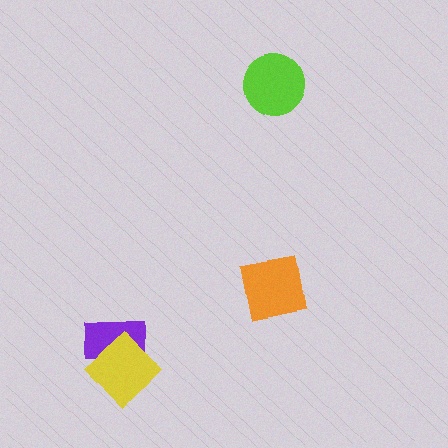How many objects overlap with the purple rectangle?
1 object overlaps with the purple rectangle.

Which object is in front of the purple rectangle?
The yellow diamond is in front of the purple rectangle.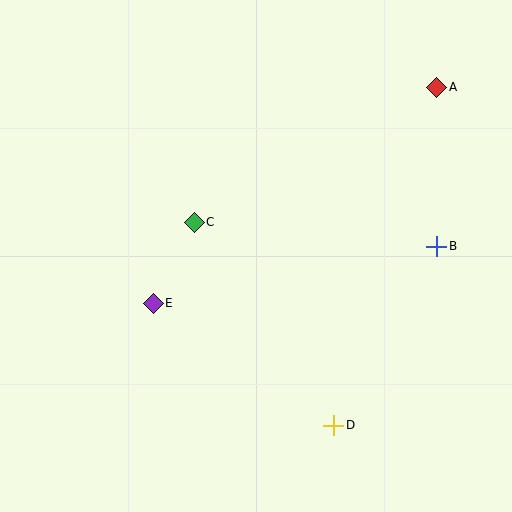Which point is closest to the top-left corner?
Point C is closest to the top-left corner.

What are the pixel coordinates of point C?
Point C is at (194, 222).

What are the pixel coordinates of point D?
Point D is at (334, 425).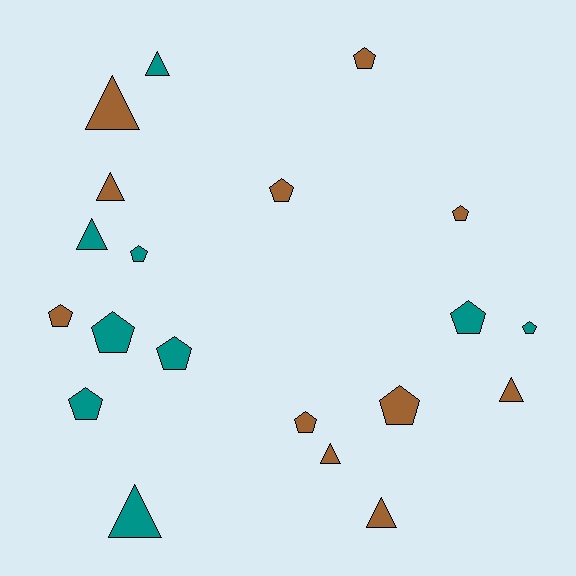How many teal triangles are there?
There are 3 teal triangles.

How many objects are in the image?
There are 20 objects.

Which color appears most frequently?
Brown, with 11 objects.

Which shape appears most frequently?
Pentagon, with 12 objects.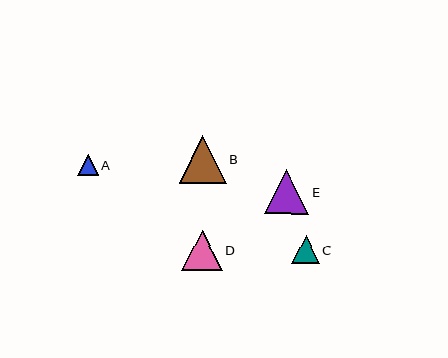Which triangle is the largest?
Triangle B is the largest with a size of approximately 47 pixels.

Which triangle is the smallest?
Triangle A is the smallest with a size of approximately 20 pixels.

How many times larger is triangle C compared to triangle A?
Triangle C is approximately 1.4 times the size of triangle A.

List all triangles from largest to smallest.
From largest to smallest: B, E, D, C, A.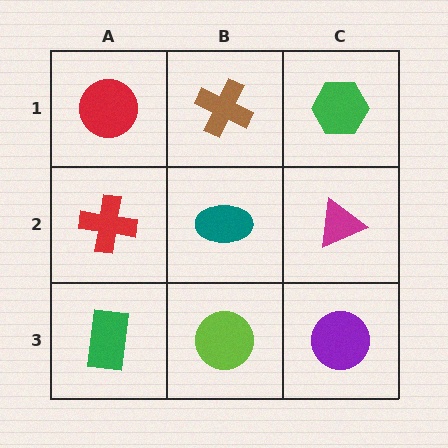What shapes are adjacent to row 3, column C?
A magenta triangle (row 2, column C), a lime circle (row 3, column B).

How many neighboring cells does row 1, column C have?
2.